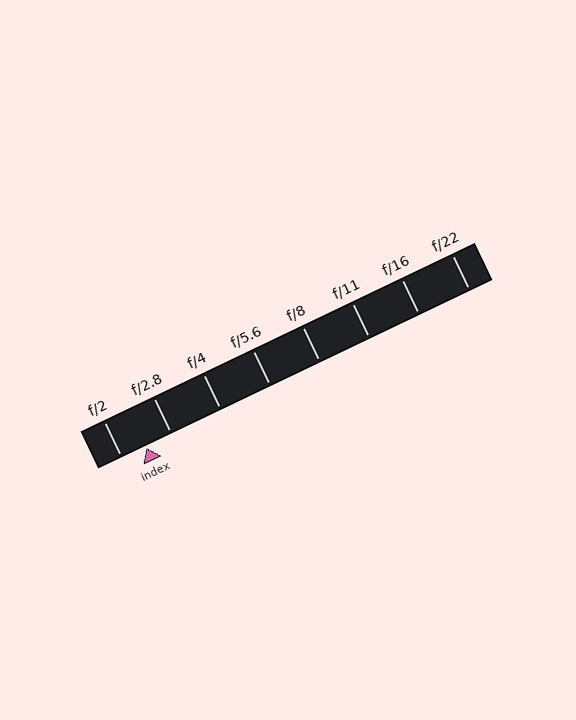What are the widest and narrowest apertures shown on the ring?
The widest aperture shown is f/2 and the narrowest is f/22.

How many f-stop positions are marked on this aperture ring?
There are 8 f-stop positions marked.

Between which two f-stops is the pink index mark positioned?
The index mark is between f/2 and f/2.8.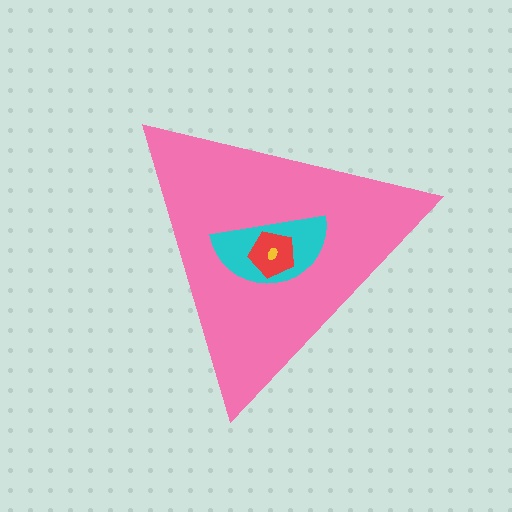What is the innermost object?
The yellow ellipse.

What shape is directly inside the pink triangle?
The cyan semicircle.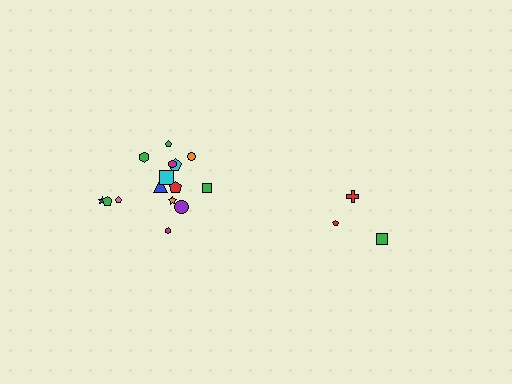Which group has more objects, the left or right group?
The left group.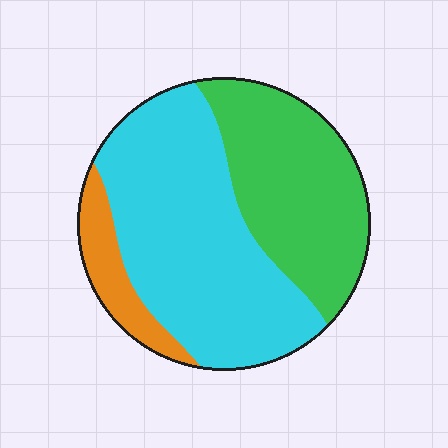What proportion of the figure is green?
Green takes up about three eighths (3/8) of the figure.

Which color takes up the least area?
Orange, at roughly 10%.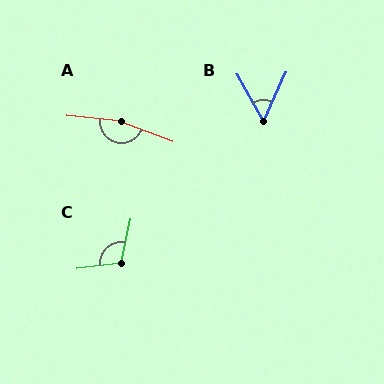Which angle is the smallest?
B, at approximately 53 degrees.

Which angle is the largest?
A, at approximately 165 degrees.